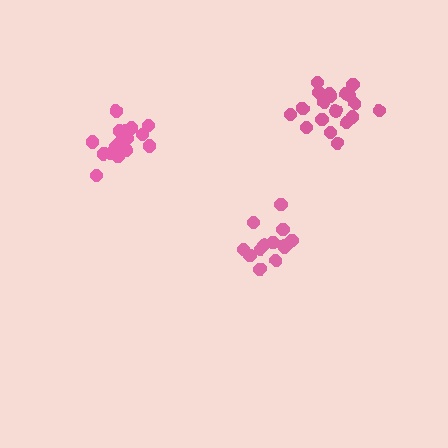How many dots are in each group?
Group 1: 18 dots, Group 2: 19 dots, Group 3: 14 dots (51 total).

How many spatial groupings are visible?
There are 3 spatial groupings.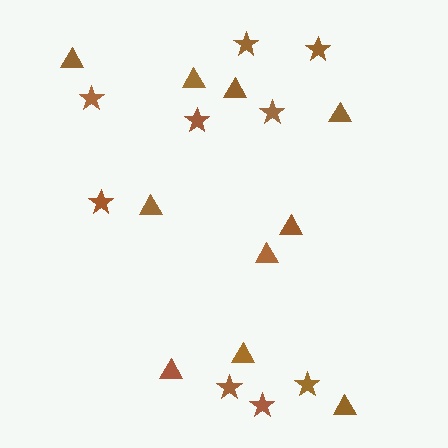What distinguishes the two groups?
There are 2 groups: one group of triangles (10) and one group of stars (9).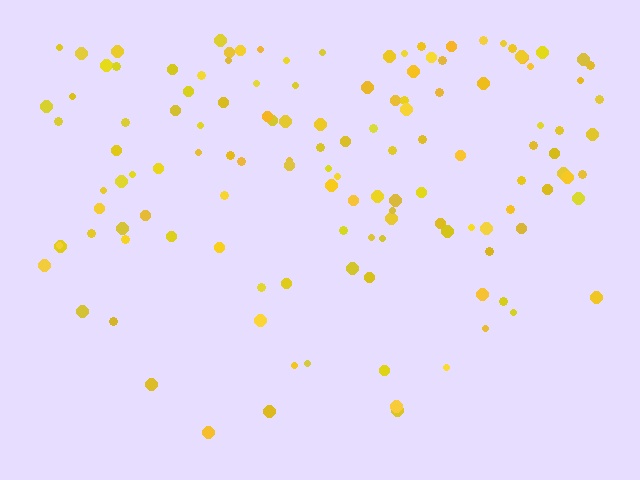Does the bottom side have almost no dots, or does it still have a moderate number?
Still a moderate number, just noticeably fewer than the top.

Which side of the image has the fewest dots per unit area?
The bottom.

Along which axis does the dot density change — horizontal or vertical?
Vertical.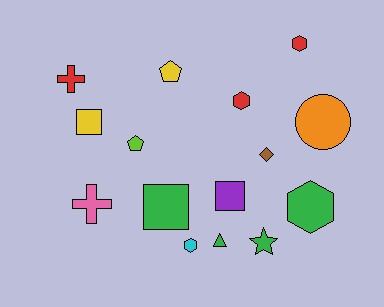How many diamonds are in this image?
There is 1 diamond.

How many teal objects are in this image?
There are no teal objects.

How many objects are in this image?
There are 15 objects.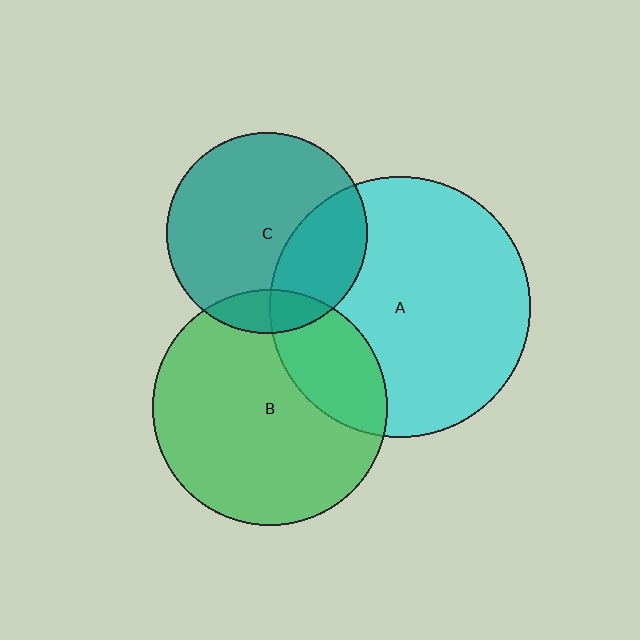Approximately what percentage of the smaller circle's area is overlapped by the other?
Approximately 10%.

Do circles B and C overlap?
Yes.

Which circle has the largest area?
Circle A (cyan).